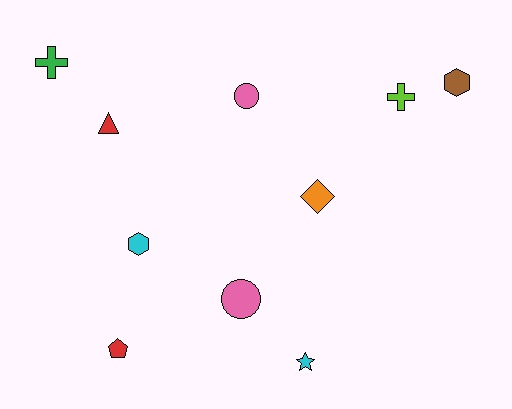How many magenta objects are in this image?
There are no magenta objects.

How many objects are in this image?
There are 10 objects.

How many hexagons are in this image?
There are 2 hexagons.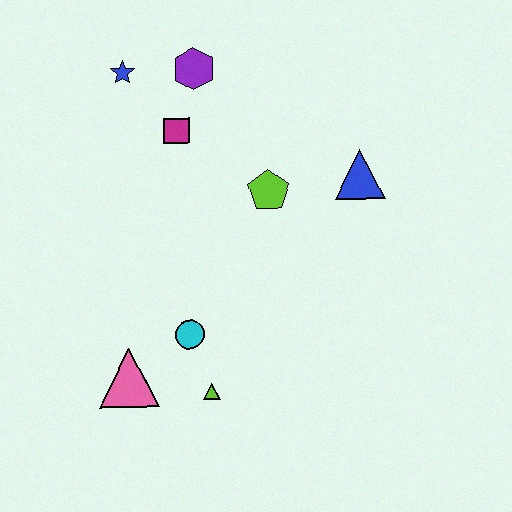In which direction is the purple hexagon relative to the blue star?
The purple hexagon is to the right of the blue star.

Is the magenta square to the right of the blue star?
Yes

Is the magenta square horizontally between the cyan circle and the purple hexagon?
No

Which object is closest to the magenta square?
The purple hexagon is closest to the magenta square.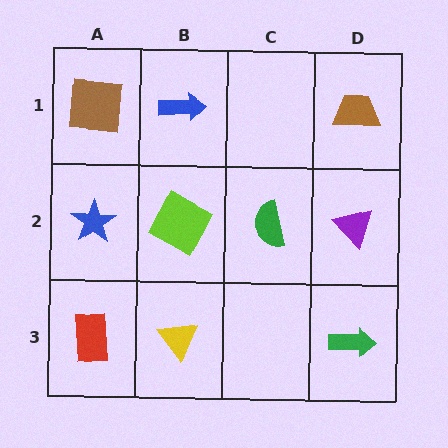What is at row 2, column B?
A lime square.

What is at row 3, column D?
A green arrow.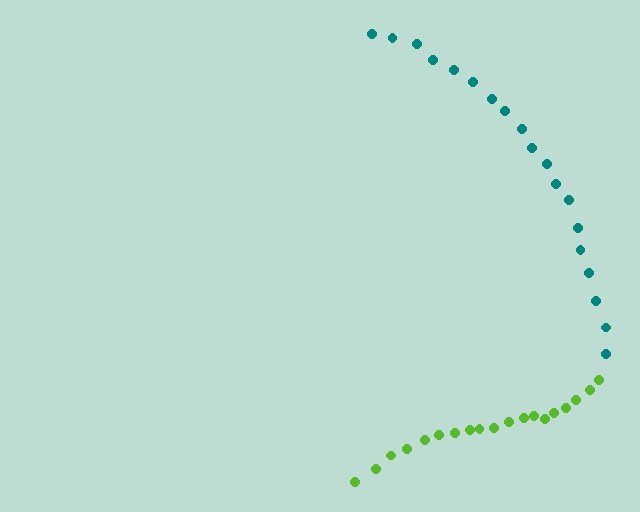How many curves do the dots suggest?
There are 2 distinct paths.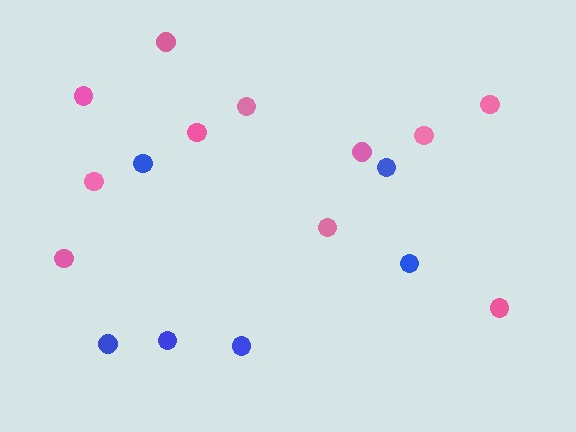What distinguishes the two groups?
There are 2 groups: one group of blue circles (6) and one group of pink circles (11).